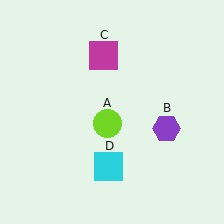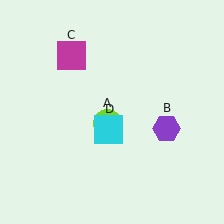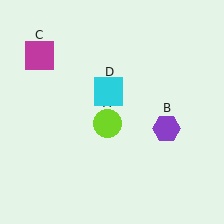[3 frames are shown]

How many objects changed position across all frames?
2 objects changed position: magenta square (object C), cyan square (object D).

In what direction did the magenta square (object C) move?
The magenta square (object C) moved left.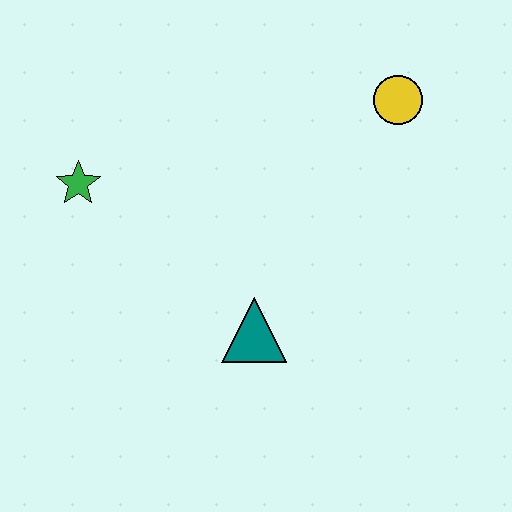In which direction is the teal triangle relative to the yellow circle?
The teal triangle is below the yellow circle.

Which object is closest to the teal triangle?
The green star is closest to the teal triangle.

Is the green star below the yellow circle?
Yes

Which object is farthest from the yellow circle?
The green star is farthest from the yellow circle.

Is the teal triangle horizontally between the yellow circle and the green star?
Yes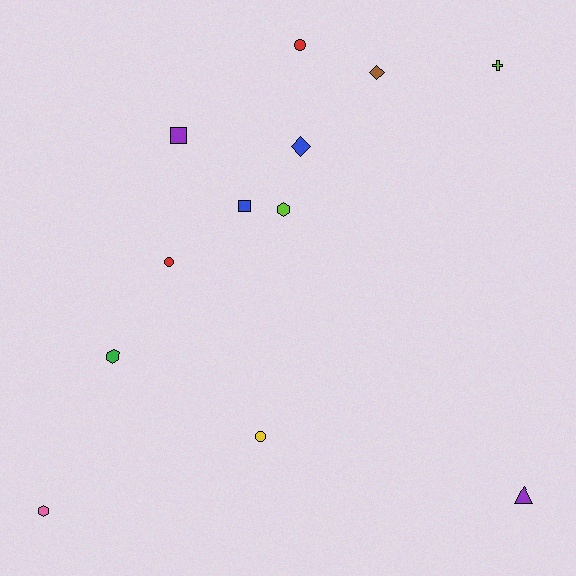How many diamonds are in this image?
There are 2 diamonds.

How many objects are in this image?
There are 12 objects.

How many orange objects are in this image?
There are no orange objects.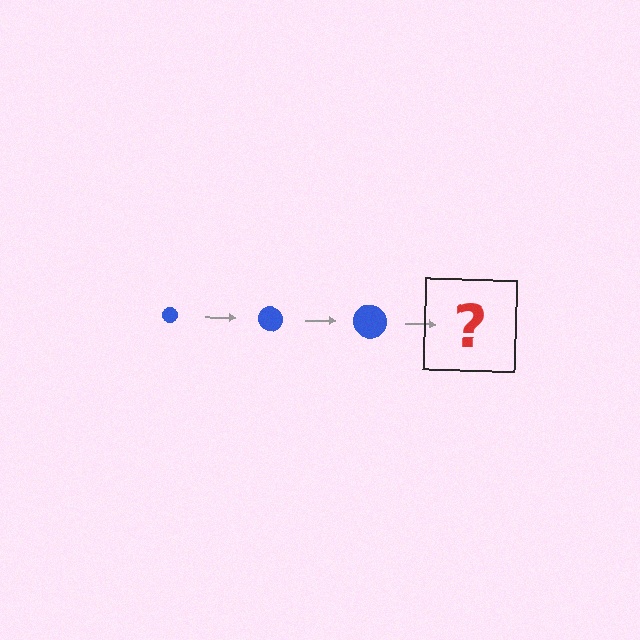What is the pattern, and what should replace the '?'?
The pattern is that the circle gets progressively larger each step. The '?' should be a blue circle, larger than the previous one.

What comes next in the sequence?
The next element should be a blue circle, larger than the previous one.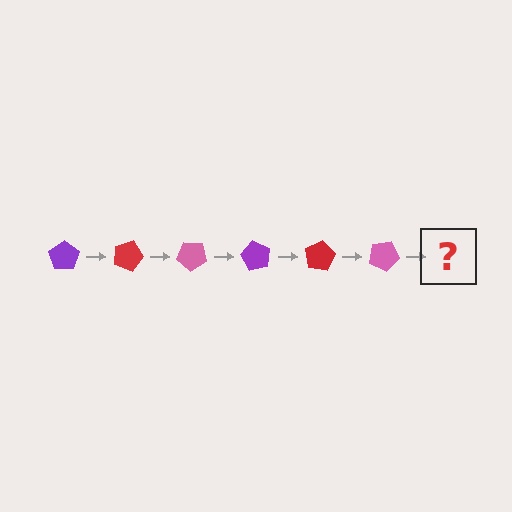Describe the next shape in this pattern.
It should be a purple pentagon, rotated 120 degrees from the start.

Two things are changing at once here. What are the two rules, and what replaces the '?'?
The two rules are that it rotates 20 degrees each step and the color cycles through purple, red, and pink. The '?' should be a purple pentagon, rotated 120 degrees from the start.